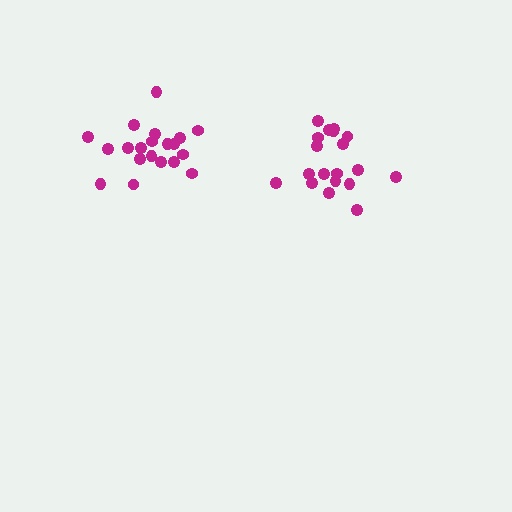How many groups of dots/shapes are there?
There are 2 groups.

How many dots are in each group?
Group 1: 20 dots, Group 2: 19 dots (39 total).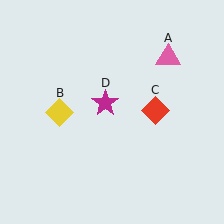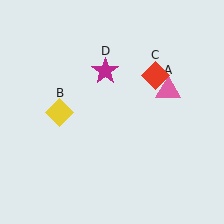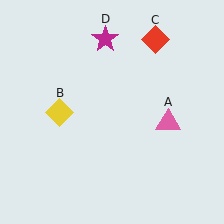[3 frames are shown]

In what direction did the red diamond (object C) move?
The red diamond (object C) moved up.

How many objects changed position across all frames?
3 objects changed position: pink triangle (object A), red diamond (object C), magenta star (object D).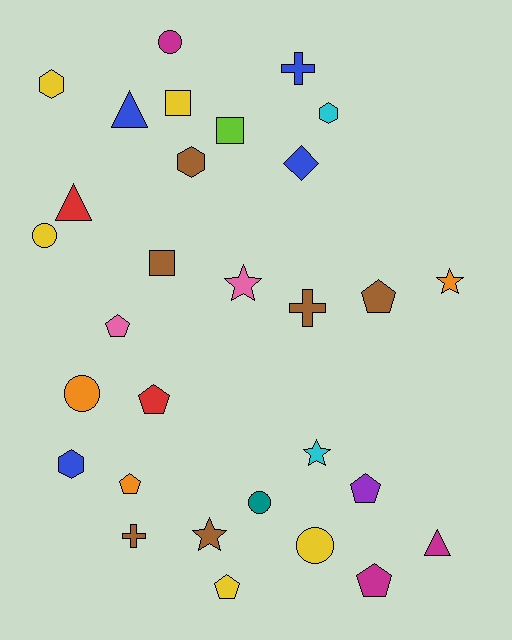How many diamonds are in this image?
There is 1 diamond.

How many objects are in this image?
There are 30 objects.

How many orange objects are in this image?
There are 3 orange objects.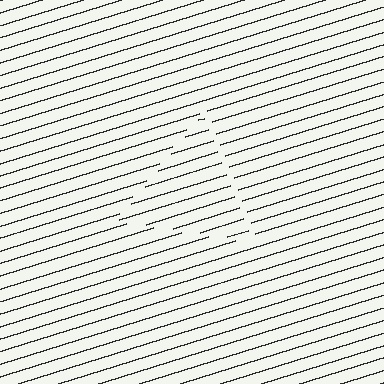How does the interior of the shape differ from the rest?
The interior of the shape contains the same grating, shifted by half a period — the contour is defined by the phase discontinuity where line-ends from the inner and outer gratings abut.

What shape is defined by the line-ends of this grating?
An illusory triangle. The interior of the shape contains the same grating, shifted by half a period — the contour is defined by the phase discontinuity where line-ends from the inner and outer gratings abut.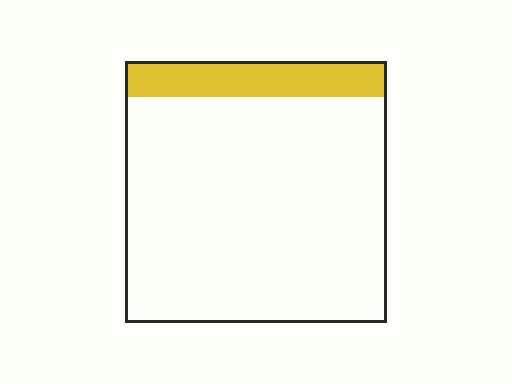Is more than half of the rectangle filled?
No.